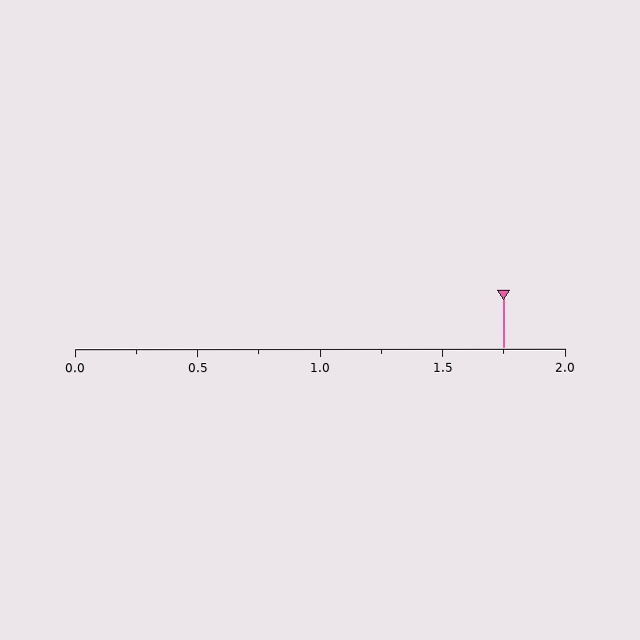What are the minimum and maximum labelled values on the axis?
The axis runs from 0.0 to 2.0.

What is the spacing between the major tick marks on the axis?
The major ticks are spaced 0.5 apart.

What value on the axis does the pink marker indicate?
The marker indicates approximately 1.75.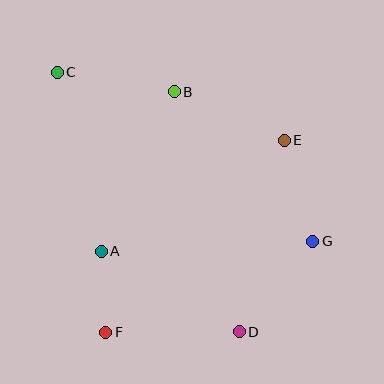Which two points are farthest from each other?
Points C and D are farthest from each other.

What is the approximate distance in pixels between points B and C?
The distance between B and C is approximately 119 pixels.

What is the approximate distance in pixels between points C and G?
The distance between C and G is approximately 306 pixels.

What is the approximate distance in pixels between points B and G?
The distance between B and G is approximately 204 pixels.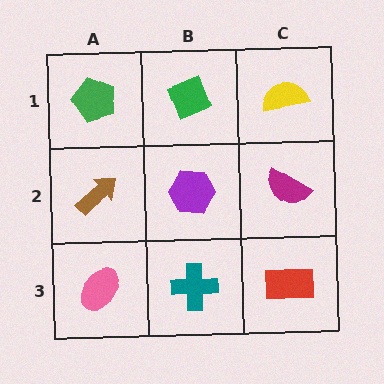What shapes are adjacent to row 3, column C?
A magenta semicircle (row 2, column C), a teal cross (row 3, column B).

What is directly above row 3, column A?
A brown arrow.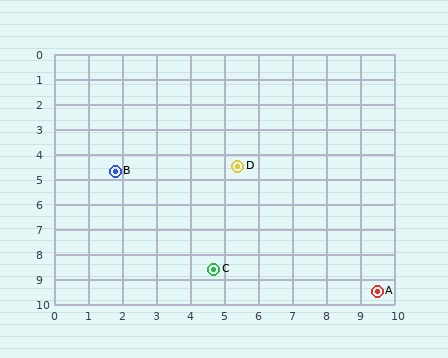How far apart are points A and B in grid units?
Points A and B are about 9.1 grid units apart.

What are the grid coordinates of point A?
Point A is at approximately (9.5, 9.5).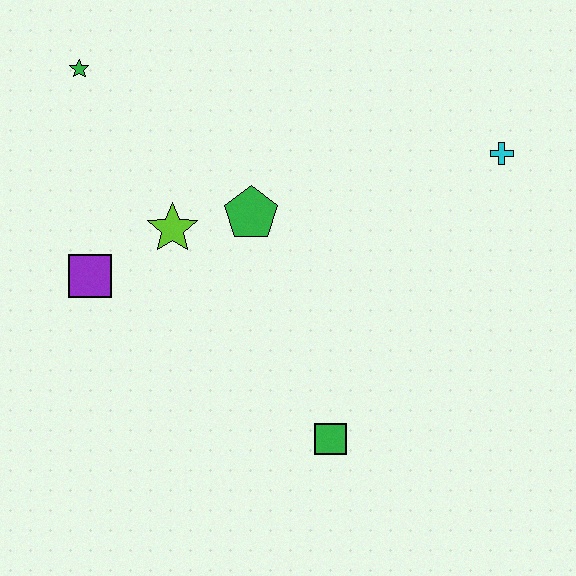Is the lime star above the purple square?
Yes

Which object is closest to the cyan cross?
The green pentagon is closest to the cyan cross.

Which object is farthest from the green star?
The green square is farthest from the green star.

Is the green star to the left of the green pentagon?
Yes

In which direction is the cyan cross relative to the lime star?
The cyan cross is to the right of the lime star.